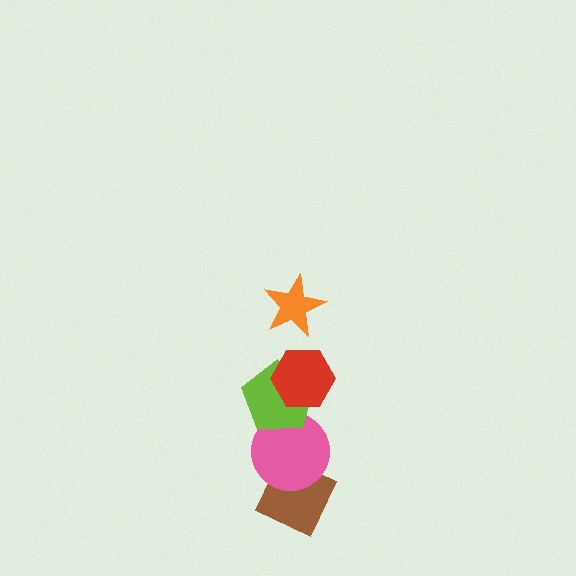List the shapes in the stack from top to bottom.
From top to bottom: the orange star, the red hexagon, the lime pentagon, the pink circle, the brown diamond.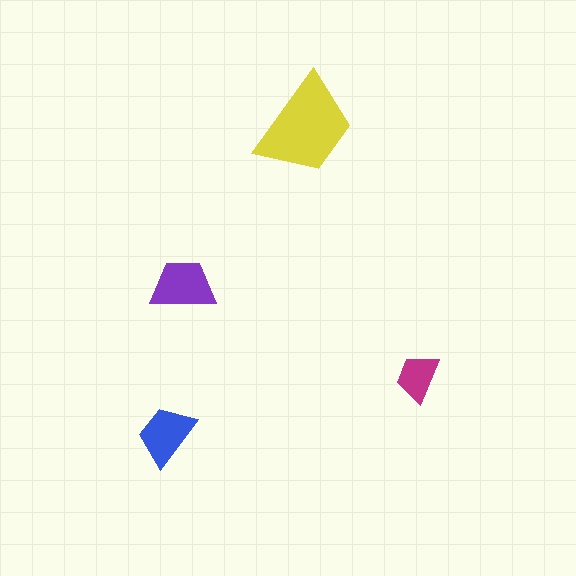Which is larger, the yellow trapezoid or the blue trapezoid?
The yellow one.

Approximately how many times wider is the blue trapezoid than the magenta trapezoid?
About 1.5 times wider.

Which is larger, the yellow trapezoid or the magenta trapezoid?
The yellow one.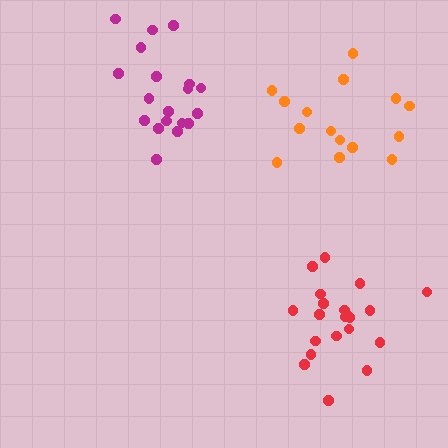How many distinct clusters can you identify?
There are 3 distinct clusters.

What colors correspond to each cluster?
The clusters are colored: orange, magenta, red.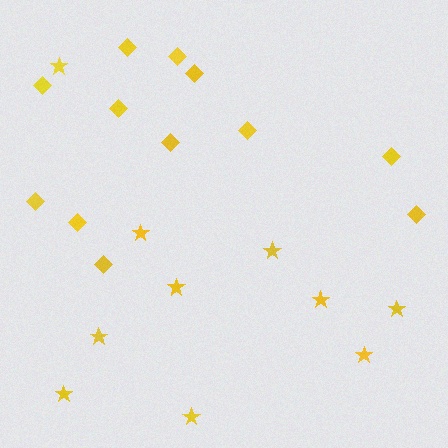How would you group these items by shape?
There are 2 groups: one group of diamonds (12) and one group of stars (10).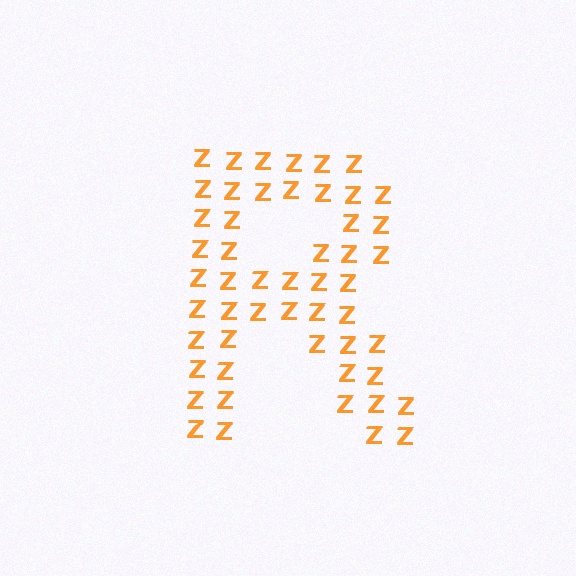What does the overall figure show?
The overall figure shows the letter R.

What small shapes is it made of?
It is made of small letter Z's.